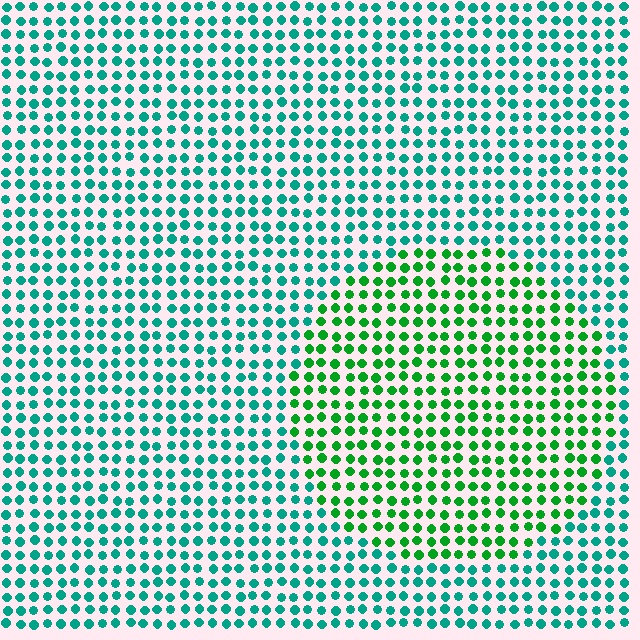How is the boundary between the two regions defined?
The boundary is defined purely by a slight shift in hue (about 39 degrees). Spacing, size, and orientation are identical on both sides.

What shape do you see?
I see a circle.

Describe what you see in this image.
The image is filled with small teal elements in a uniform arrangement. A circle-shaped region is visible where the elements are tinted to a slightly different hue, forming a subtle color boundary.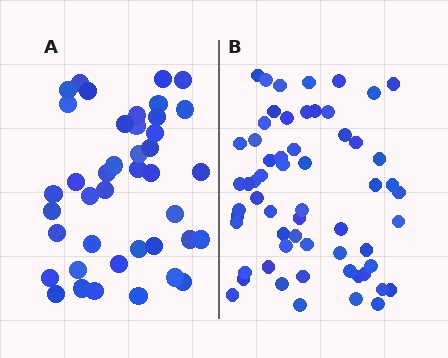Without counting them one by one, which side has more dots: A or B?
Region B (the right region) has more dots.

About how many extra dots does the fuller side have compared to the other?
Region B has approximately 20 more dots than region A.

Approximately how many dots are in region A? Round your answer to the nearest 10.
About 40 dots. (The exact count is 41, which rounds to 40.)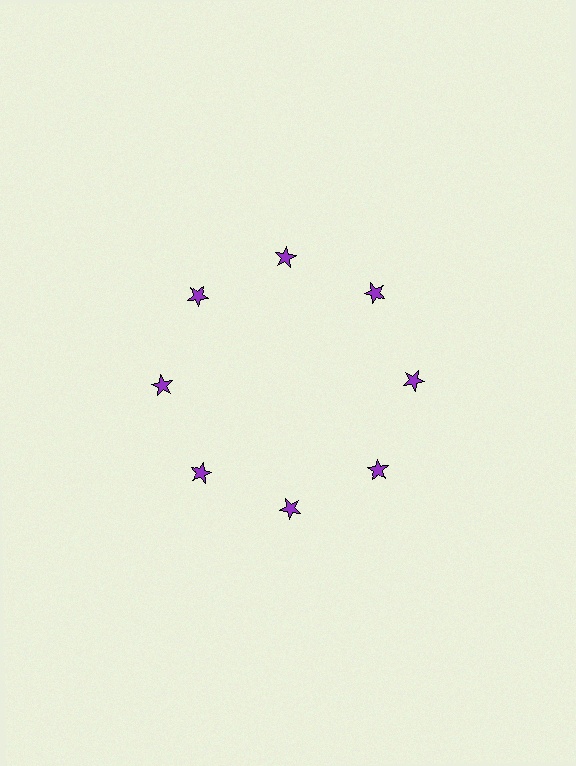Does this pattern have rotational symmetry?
Yes, this pattern has 8-fold rotational symmetry. It looks the same after rotating 45 degrees around the center.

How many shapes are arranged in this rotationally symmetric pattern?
There are 8 shapes, arranged in 8 groups of 1.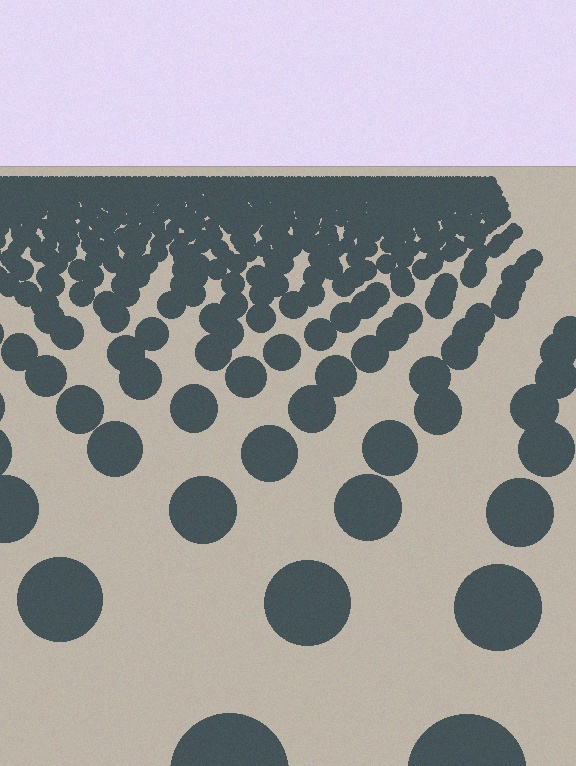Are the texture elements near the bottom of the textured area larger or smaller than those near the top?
Larger. Near the bottom, elements are closer to the viewer and appear at a bigger on-screen size.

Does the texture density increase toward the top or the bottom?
Density increases toward the top.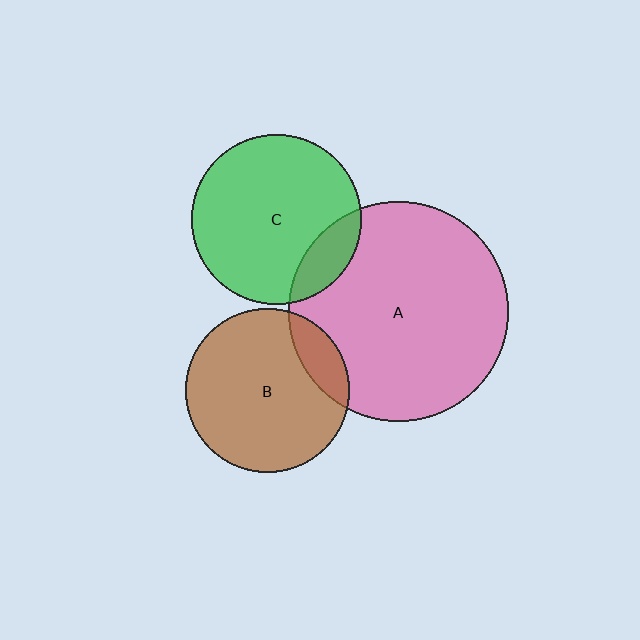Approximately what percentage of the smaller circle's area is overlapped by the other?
Approximately 15%.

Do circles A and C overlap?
Yes.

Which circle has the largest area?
Circle A (pink).